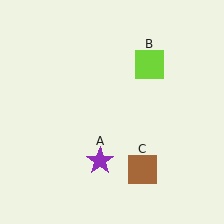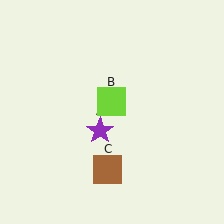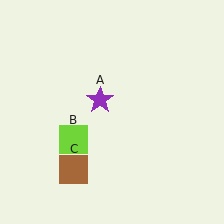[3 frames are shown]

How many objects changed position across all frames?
3 objects changed position: purple star (object A), lime square (object B), brown square (object C).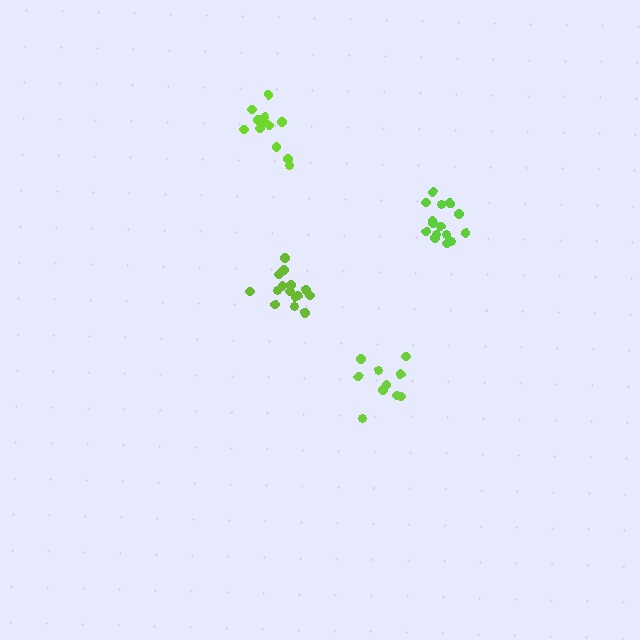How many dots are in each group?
Group 1: 11 dots, Group 2: 12 dots, Group 3: 15 dots, Group 4: 16 dots (54 total).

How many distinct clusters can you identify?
There are 4 distinct clusters.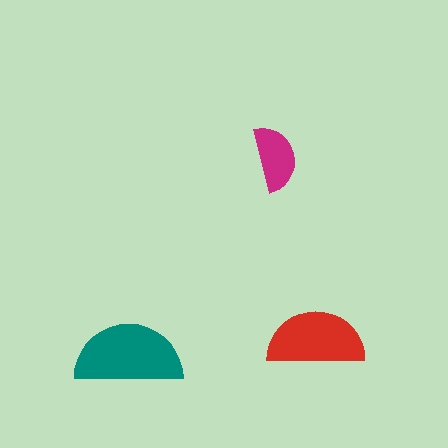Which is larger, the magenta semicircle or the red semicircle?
The red one.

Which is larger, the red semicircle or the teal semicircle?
The teal one.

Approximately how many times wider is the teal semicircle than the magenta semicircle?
About 1.5 times wider.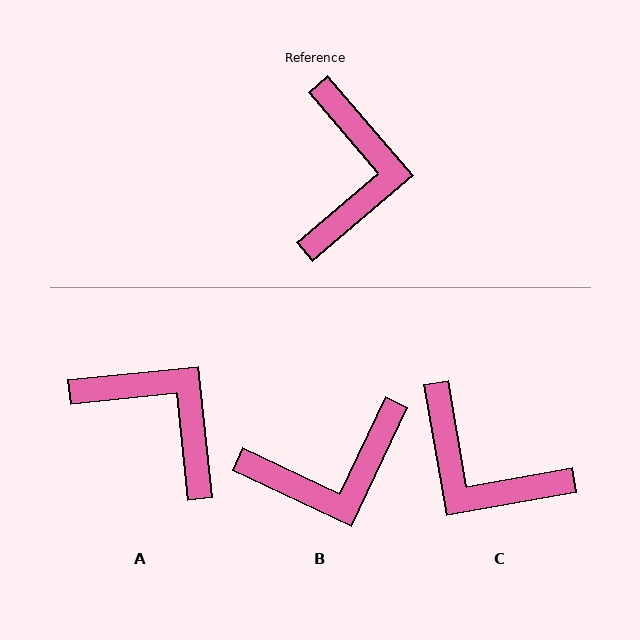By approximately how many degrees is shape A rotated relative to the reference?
Approximately 55 degrees counter-clockwise.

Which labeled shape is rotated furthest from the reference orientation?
C, about 121 degrees away.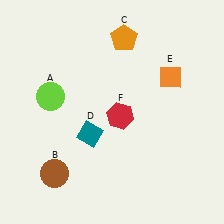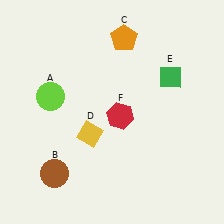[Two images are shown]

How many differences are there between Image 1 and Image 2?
There are 2 differences between the two images.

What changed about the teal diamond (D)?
In Image 1, D is teal. In Image 2, it changed to yellow.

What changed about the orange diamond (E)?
In Image 1, E is orange. In Image 2, it changed to green.